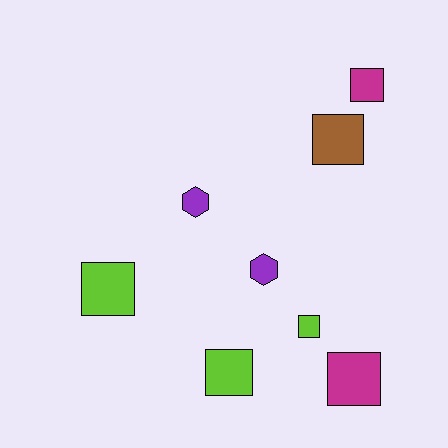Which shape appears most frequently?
Square, with 6 objects.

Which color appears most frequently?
Lime, with 3 objects.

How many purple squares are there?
There are no purple squares.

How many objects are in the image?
There are 8 objects.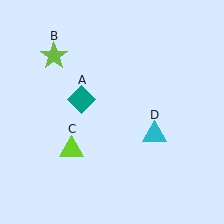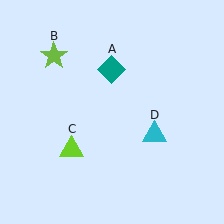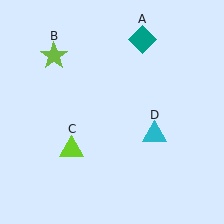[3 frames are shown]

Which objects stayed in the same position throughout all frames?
Lime star (object B) and lime triangle (object C) and cyan triangle (object D) remained stationary.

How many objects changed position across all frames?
1 object changed position: teal diamond (object A).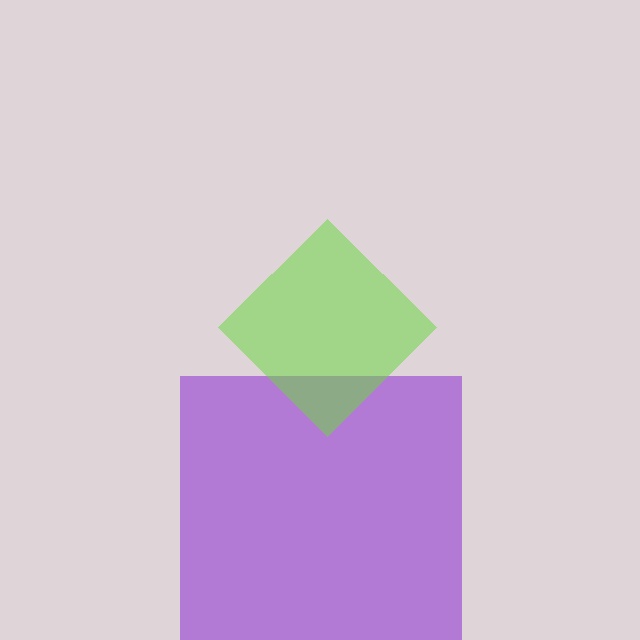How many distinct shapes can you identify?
There are 2 distinct shapes: a purple square, a lime diamond.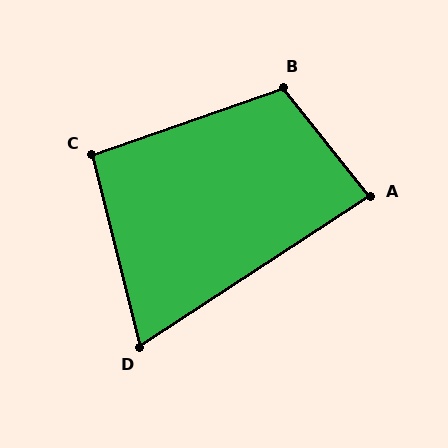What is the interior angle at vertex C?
Approximately 95 degrees (obtuse).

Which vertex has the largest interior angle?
B, at approximately 109 degrees.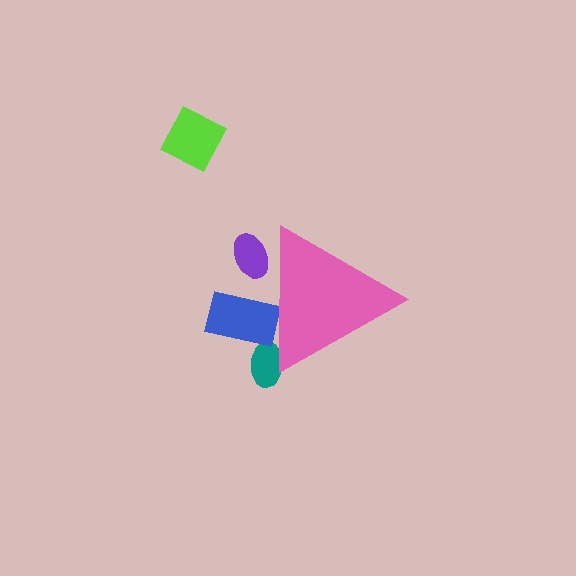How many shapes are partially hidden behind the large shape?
3 shapes are partially hidden.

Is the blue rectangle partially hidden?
Yes, the blue rectangle is partially hidden behind the pink triangle.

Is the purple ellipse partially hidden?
Yes, the purple ellipse is partially hidden behind the pink triangle.